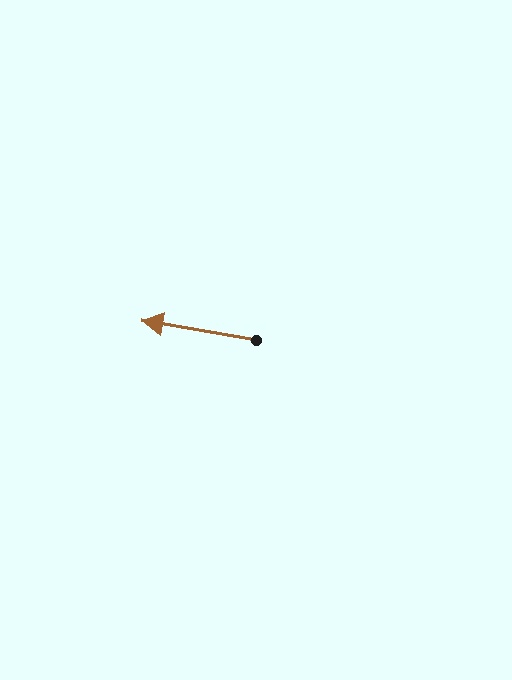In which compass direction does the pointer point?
West.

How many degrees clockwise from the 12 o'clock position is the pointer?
Approximately 280 degrees.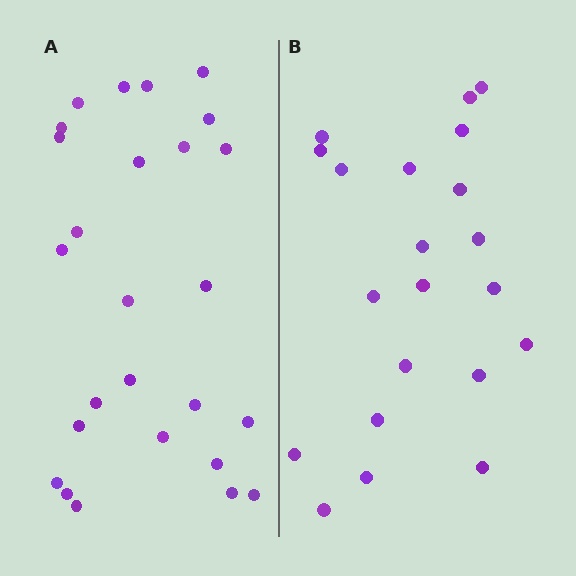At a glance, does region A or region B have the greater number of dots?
Region A (the left region) has more dots.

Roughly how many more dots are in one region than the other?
Region A has about 5 more dots than region B.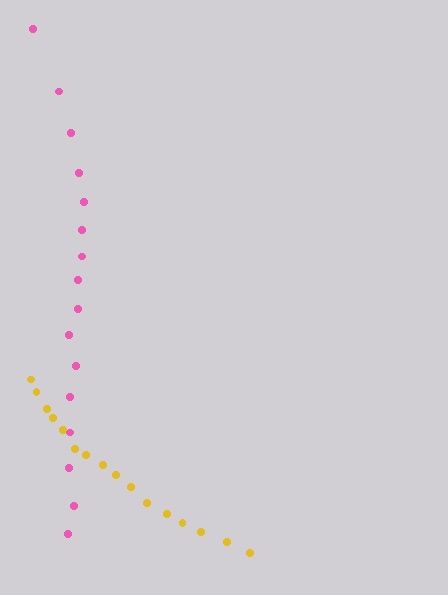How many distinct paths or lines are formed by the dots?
There are 2 distinct paths.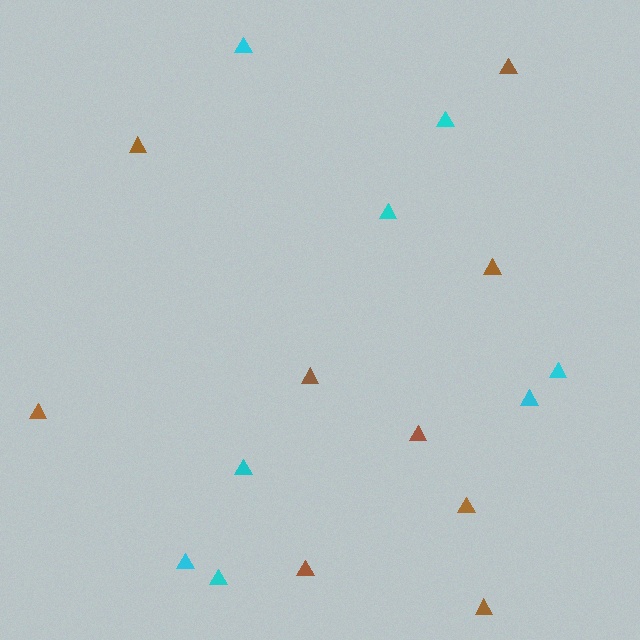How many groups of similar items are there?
There are 2 groups: one group of cyan triangles (8) and one group of brown triangles (9).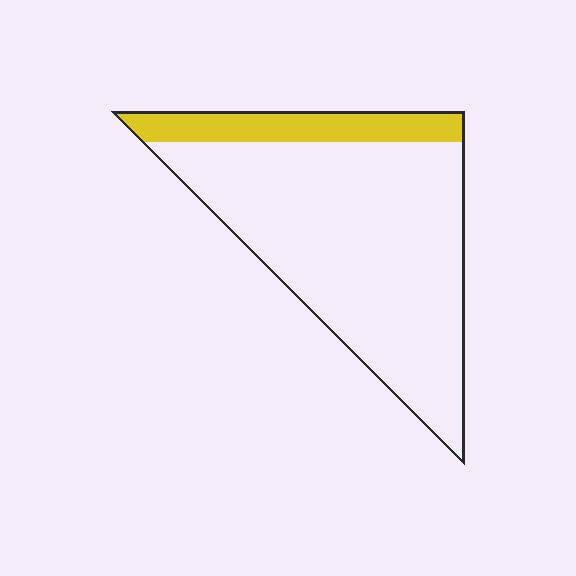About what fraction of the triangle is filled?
About one sixth (1/6).